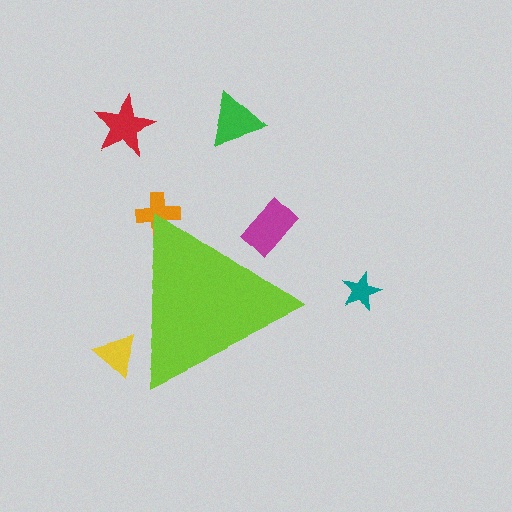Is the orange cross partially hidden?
Yes, the orange cross is partially hidden behind the lime triangle.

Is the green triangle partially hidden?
No, the green triangle is fully visible.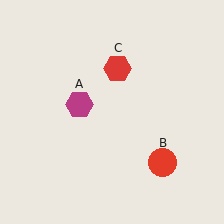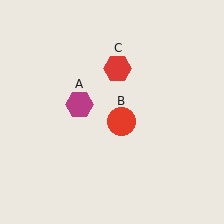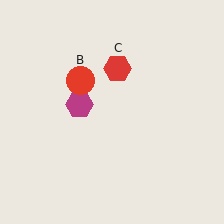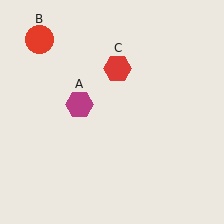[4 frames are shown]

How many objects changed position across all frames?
1 object changed position: red circle (object B).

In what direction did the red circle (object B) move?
The red circle (object B) moved up and to the left.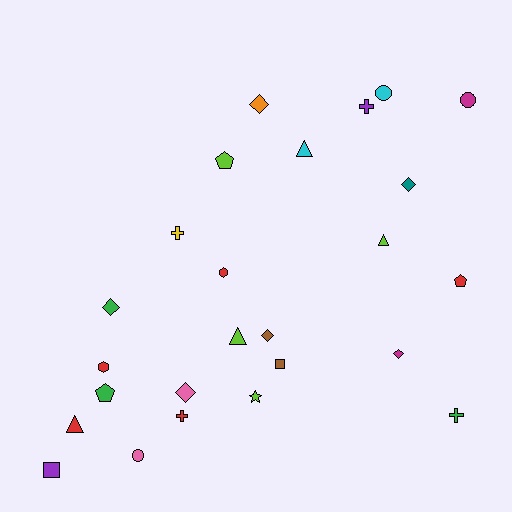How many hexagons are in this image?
There are 2 hexagons.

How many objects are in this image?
There are 25 objects.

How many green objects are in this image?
There are 3 green objects.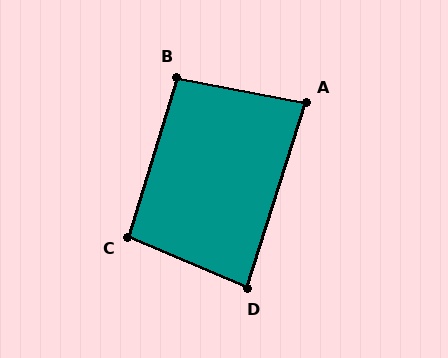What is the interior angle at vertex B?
Approximately 96 degrees (obtuse).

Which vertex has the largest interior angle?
C, at approximately 96 degrees.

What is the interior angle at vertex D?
Approximately 84 degrees (acute).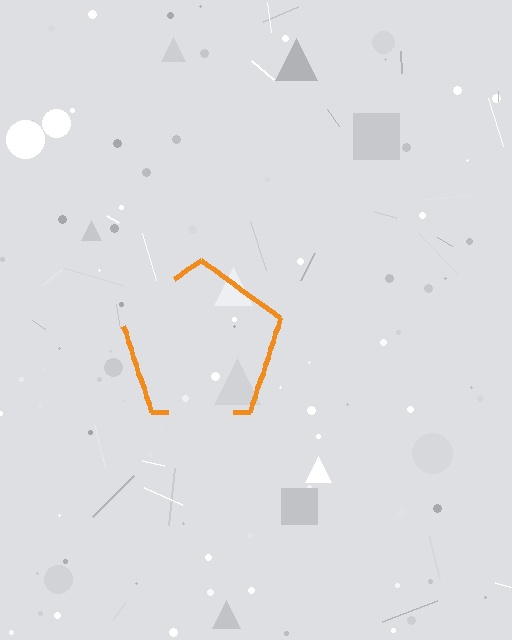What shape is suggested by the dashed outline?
The dashed outline suggests a pentagon.